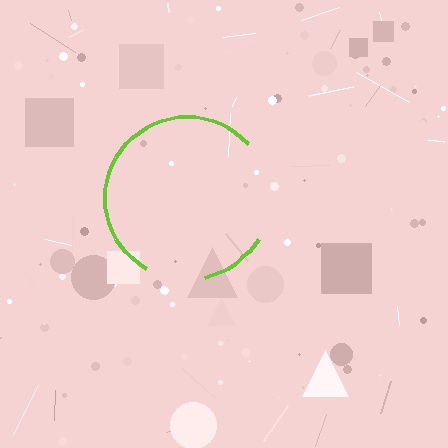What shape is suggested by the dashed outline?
The dashed outline suggests a circle.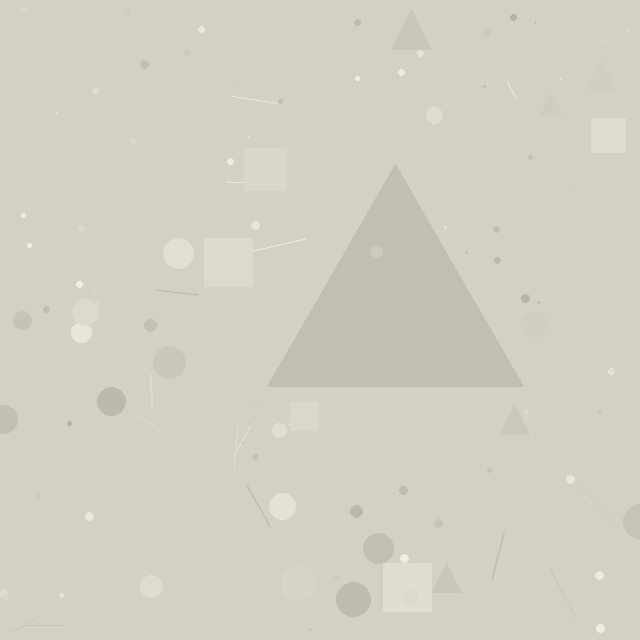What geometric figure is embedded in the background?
A triangle is embedded in the background.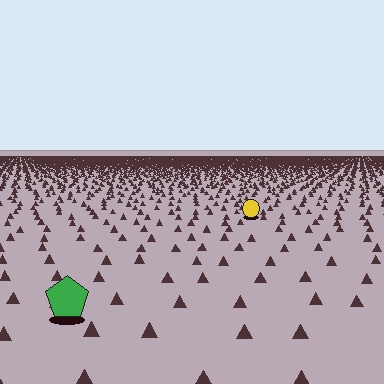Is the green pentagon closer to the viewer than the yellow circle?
Yes. The green pentagon is closer — you can tell from the texture gradient: the ground texture is coarser near it.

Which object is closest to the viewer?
The green pentagon is closest. The texture marks near it are larger and more spread out.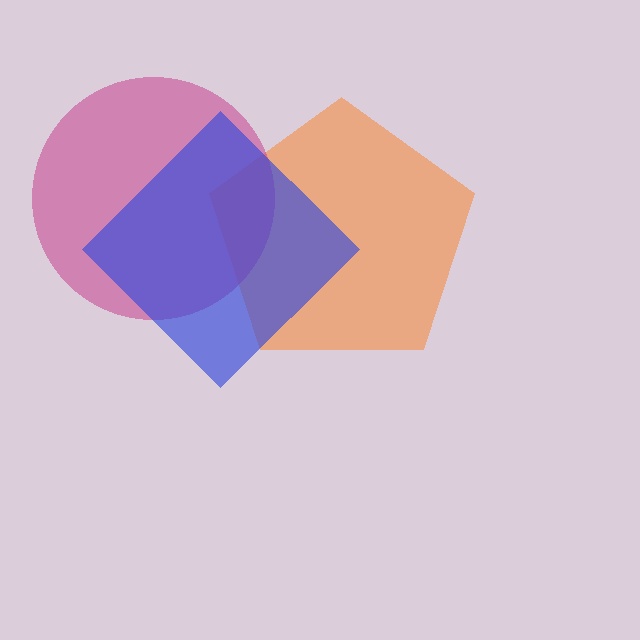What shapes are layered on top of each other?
The layered shapes are: an orange pentagon, a magenta circle, a blue diamond.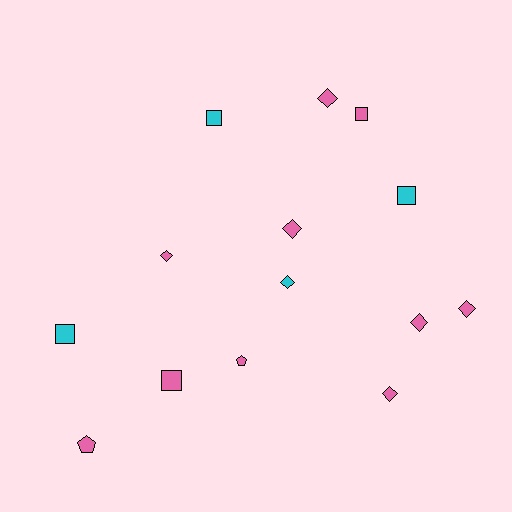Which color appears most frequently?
Pink, with 10 objects.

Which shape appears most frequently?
Diamond, with 7 objects.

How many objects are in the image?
There are 14 objects.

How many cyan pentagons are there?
There are no cyan pentagons.